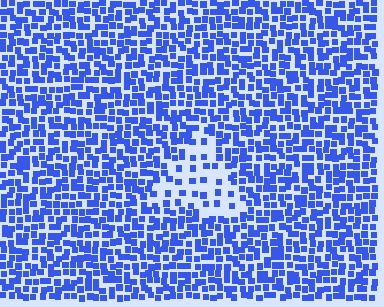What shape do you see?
I see a triangle.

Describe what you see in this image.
The image contains small blue elements arranged at two different densities. A triangle-shaped region is visible where the elements are less densely packed than the surrounding area.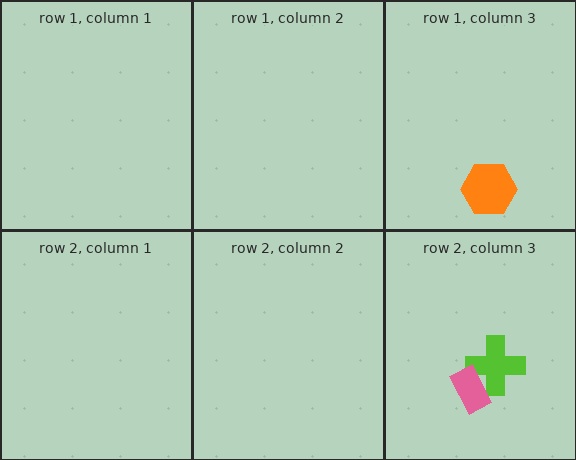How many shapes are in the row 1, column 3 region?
1.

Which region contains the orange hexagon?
The row 1, column 3 region.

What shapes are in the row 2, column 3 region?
The lime cross, the pink rectangle.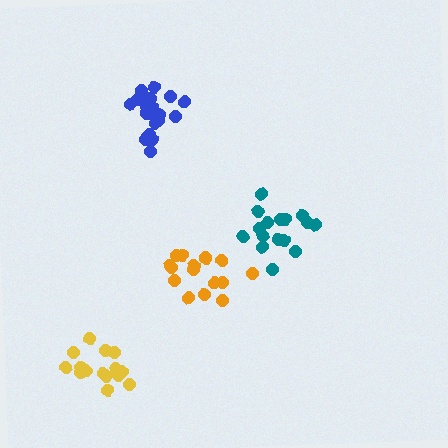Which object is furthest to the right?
The teal cluster is rightmost.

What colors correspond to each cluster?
The clusters are colored: blue, orange, yellow, teal.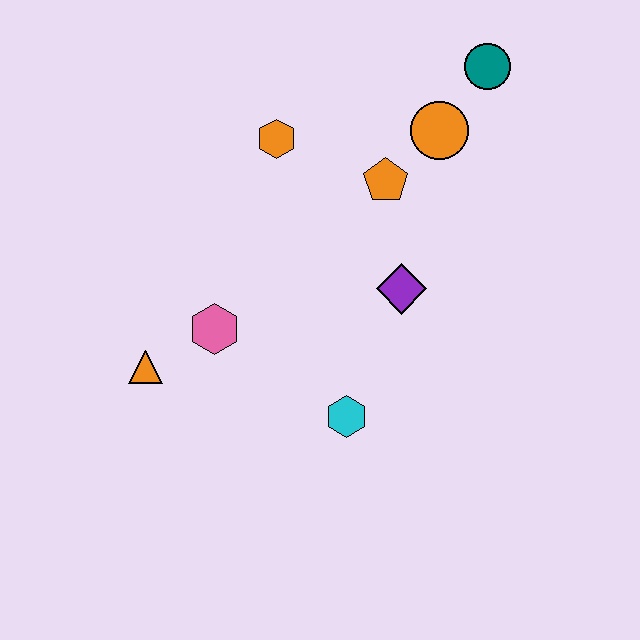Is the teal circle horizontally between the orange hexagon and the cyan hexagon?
No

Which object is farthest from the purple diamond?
The orange triangle is farthest from the purple diamond.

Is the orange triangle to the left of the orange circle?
Yes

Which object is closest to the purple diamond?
The orange pentagon is closest to the purple diamond.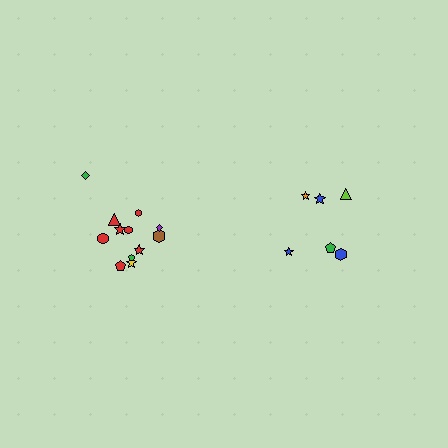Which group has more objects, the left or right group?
The left group.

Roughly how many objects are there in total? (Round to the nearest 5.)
Roughly 20 objects in total.